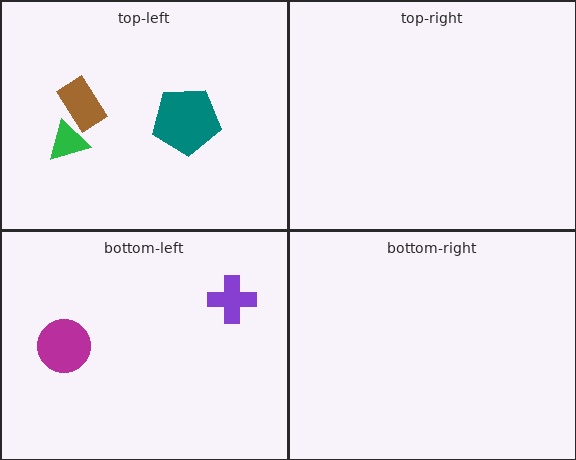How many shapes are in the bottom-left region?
2.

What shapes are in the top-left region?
The brown rectangle, the teal pentagon, the green triangle.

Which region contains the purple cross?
The bottom-left region.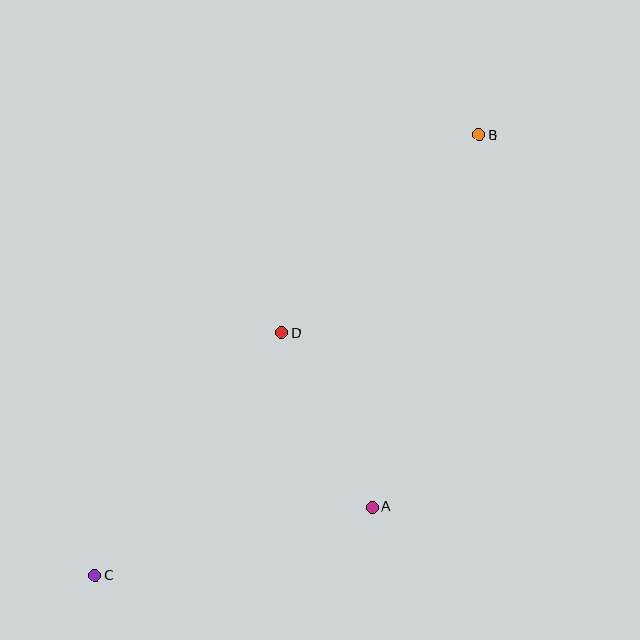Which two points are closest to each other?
Points A and D are closest to each other.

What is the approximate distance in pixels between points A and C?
The distance between A and C is approximately 285 pixels.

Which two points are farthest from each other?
Points B and C are farthest from each other.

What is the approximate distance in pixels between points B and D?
The distance between B and D is approximately 279 pixels.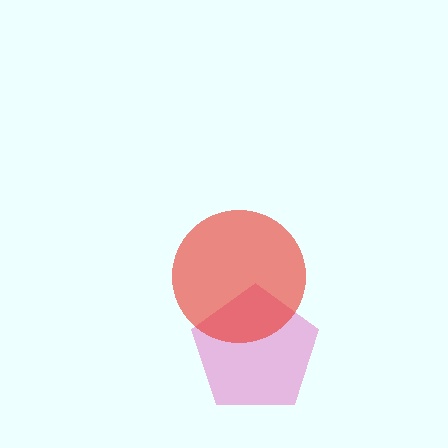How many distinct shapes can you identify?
There are 2 distinct shapes: a pink pentagon, a red circle.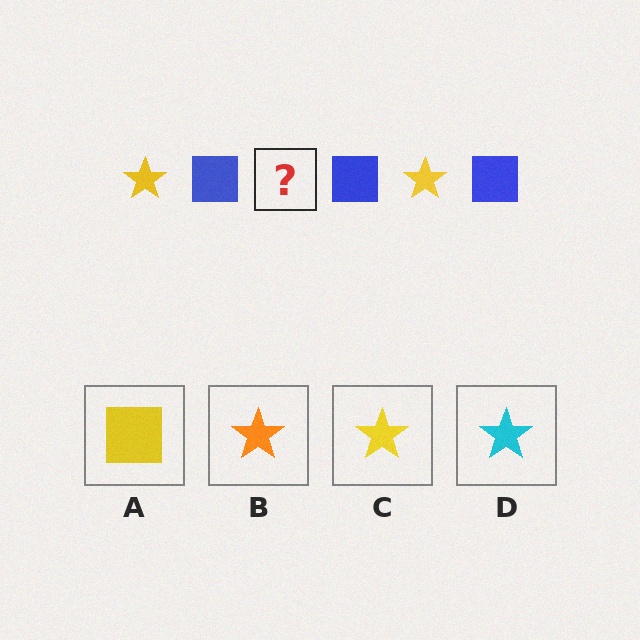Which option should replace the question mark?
Option C.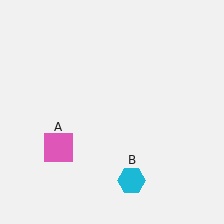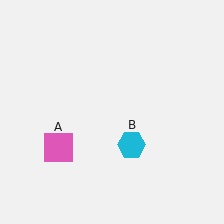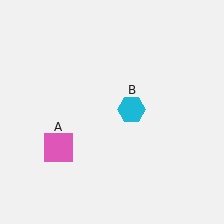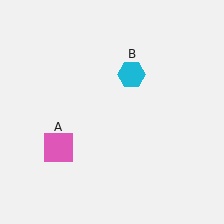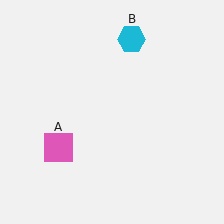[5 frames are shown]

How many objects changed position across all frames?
1 object changed position: cyan hexagon (object B).